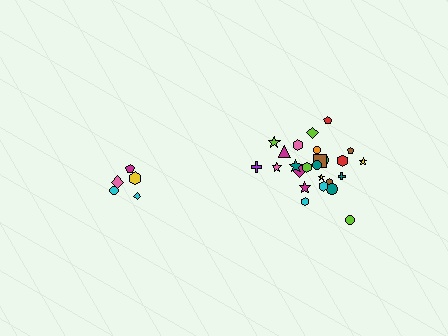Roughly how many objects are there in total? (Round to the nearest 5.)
Roughly 30 objects in total.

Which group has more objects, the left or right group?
The right group.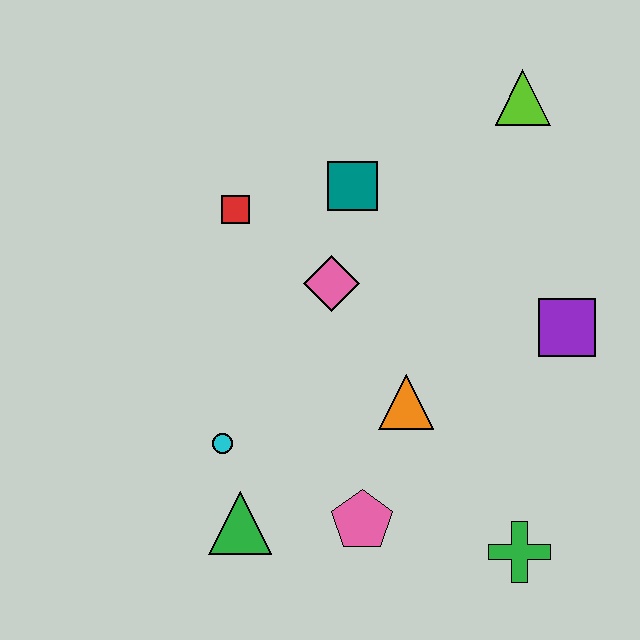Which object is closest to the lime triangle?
The teal square is closest to the lime triangle.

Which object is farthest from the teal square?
The green cross is farthest from the teal square.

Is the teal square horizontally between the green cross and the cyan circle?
Yes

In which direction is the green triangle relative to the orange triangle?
The green triangle is to the left of the orange triangle.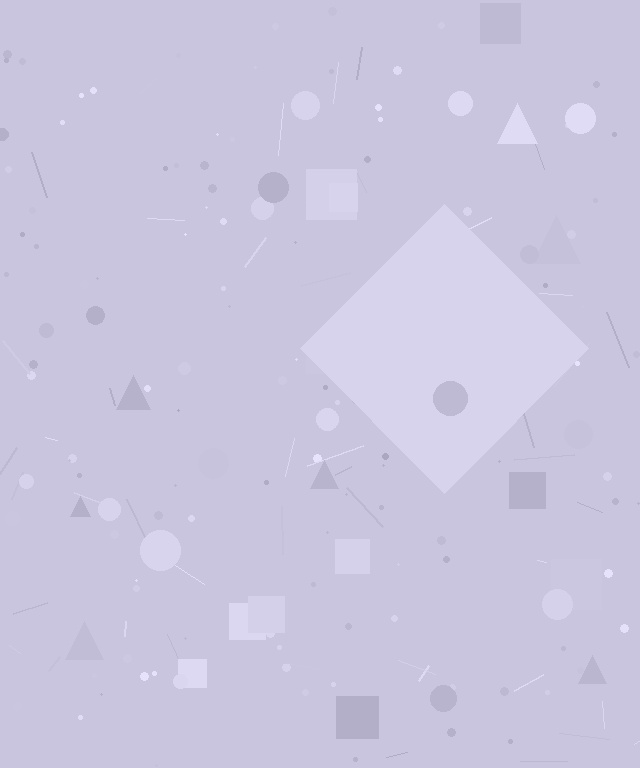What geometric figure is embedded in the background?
A diamond is embedded in the background.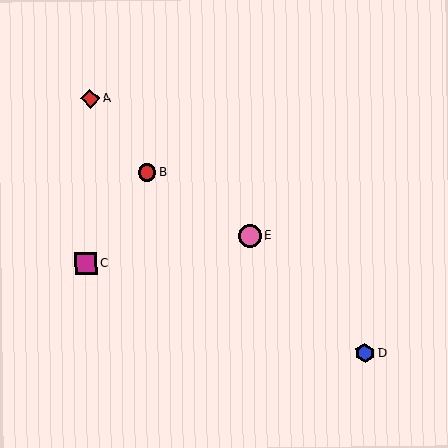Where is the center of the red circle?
The center of the red circle is at (147, 172).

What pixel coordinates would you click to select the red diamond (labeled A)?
Click at (90, 99) to select the red diamond A.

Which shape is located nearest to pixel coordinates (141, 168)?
The red circle (labeled B) at (147, 172) is nearest to that location.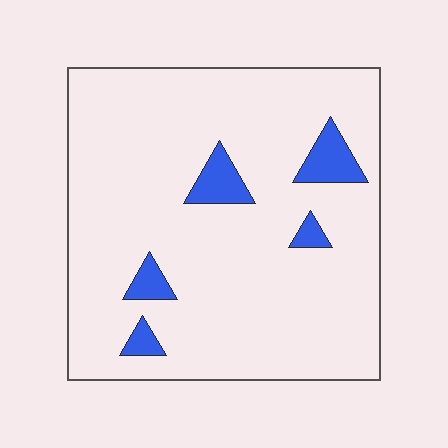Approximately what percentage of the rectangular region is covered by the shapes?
Approximately 10%.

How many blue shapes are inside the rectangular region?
5.